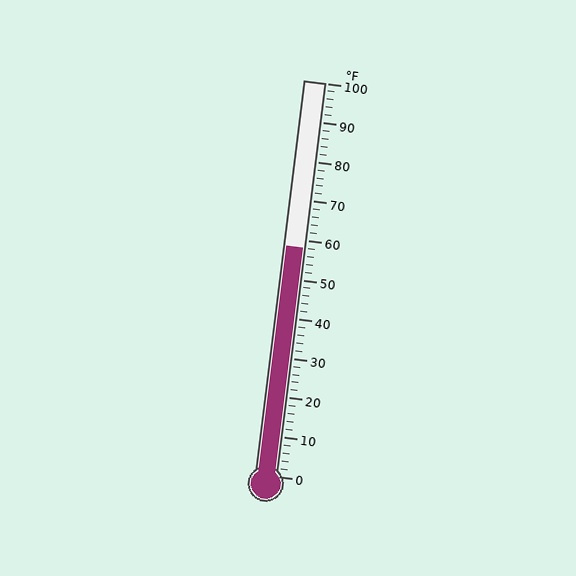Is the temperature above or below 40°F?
The temperature is above 40°F.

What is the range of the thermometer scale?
The thermometer scale ranges from 0°F to 100°F.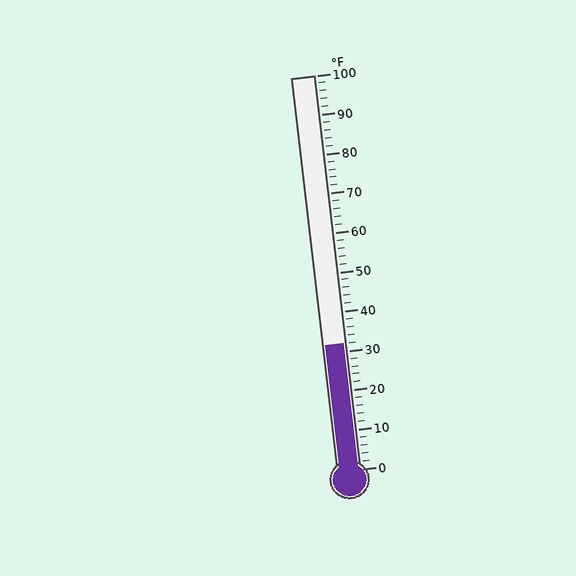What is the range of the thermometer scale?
The thermometer scale ranges from 0°F to 100°F.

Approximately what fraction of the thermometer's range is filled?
The thermometer is filled to approximately 30% of its range.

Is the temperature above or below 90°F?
The temperature is below 90°F.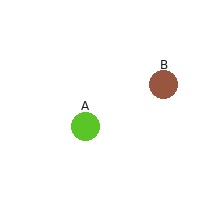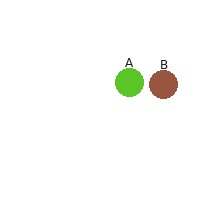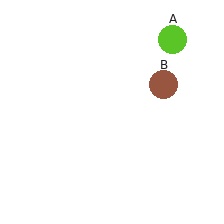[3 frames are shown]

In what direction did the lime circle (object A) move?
The lime circle (object A) moved up and to the right.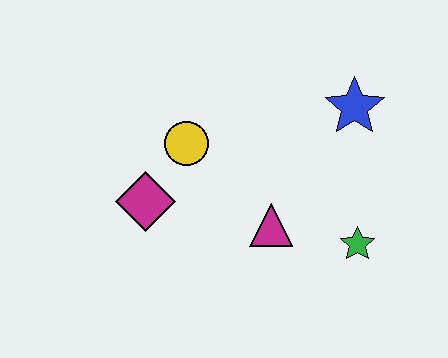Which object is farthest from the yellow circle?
The green star is farthest from the yellow circle.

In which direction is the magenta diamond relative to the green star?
The magenta diamond is to the left of the green star.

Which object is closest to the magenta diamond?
The yellow circle is closest to the magenta diamond.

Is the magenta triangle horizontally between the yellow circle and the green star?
Yes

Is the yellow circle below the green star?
No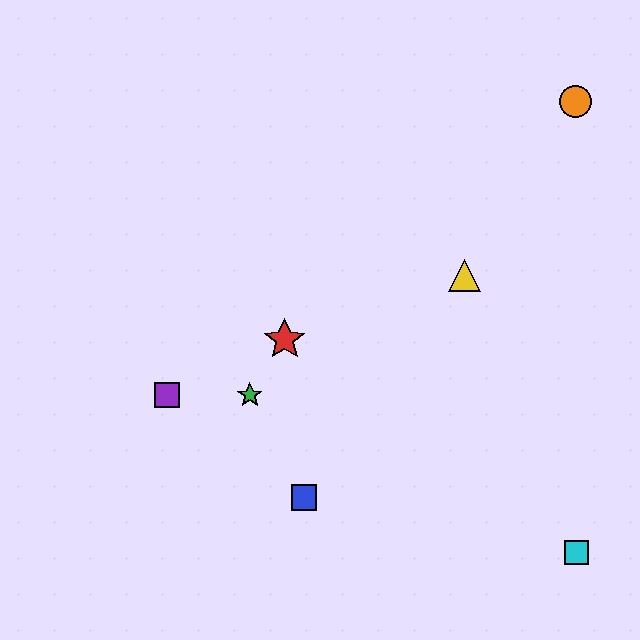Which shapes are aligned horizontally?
The green star, the purple square are aligned horizontally.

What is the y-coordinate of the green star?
The green star is at y≈395.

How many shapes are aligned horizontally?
2 shapes (the green star, the purple square) are aligned horizontally.